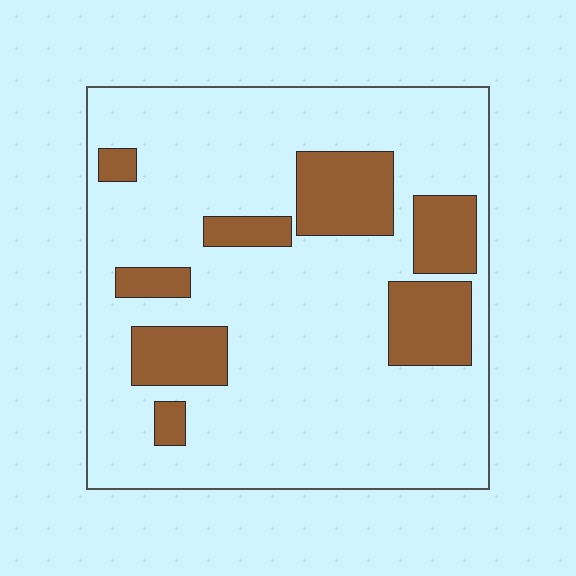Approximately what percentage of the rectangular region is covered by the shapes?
Approximately 20%.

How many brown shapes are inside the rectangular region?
8.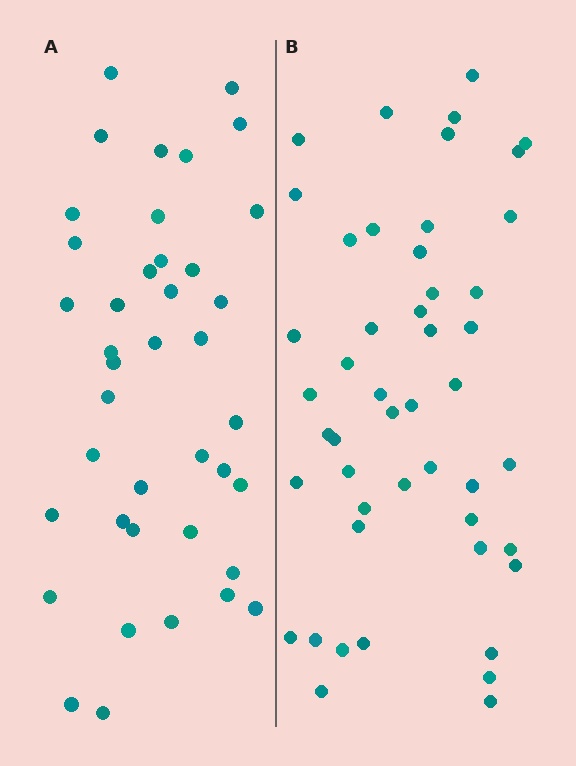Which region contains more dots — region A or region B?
Region B (the right region) has more dots.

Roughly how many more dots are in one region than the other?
Region B has roughly 8 or so more dots than region A.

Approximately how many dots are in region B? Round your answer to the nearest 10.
About 50 dots. (The exact count is 48, which rounds to 50.)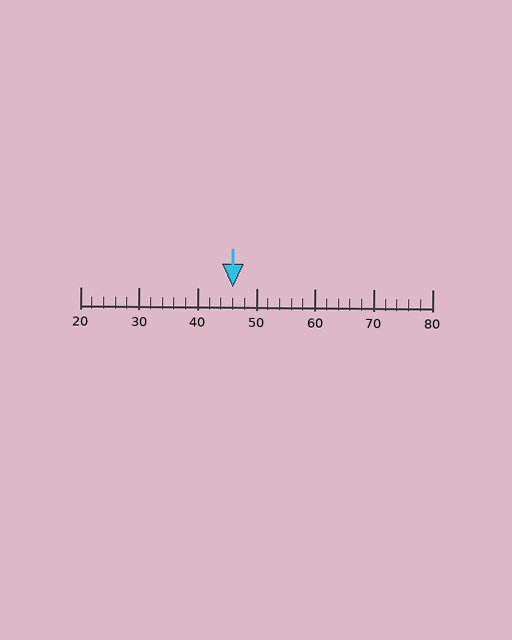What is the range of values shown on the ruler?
The ruler shows values from 20 to 80.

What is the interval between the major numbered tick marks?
The major tick marks are spaced 10 units apart.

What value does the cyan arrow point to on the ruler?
The cyan arrow points to approximately 46.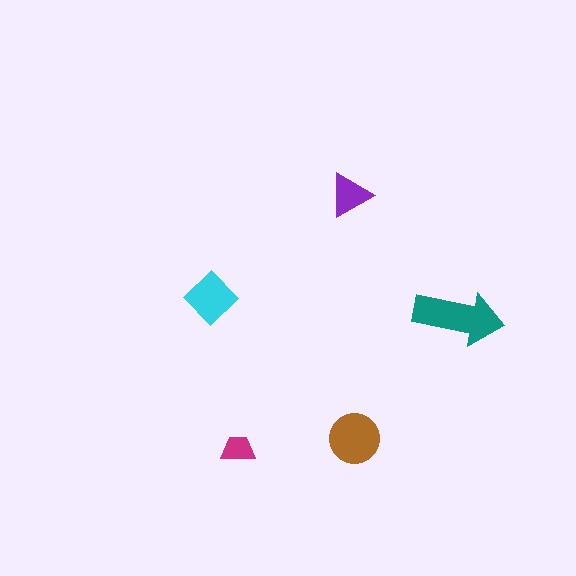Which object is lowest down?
The magenta trapezoid is bottommost.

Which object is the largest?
The teal arrow.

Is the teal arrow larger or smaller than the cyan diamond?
Larger.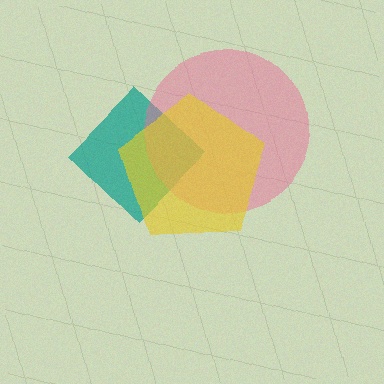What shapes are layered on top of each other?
The layered shapes are: a teal diamond, a pink circle, a yellow pentagon.